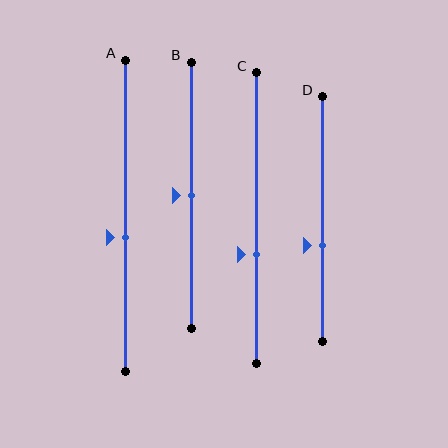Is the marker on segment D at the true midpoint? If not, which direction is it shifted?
No, the marker on segment D is shifted downward by about 11% of the segment length.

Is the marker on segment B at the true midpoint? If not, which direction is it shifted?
Yes, the marker on segment B is at the true midpoint.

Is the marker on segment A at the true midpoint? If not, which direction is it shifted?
No, the marker on segment A is shifted downward by about 7% of the segment length.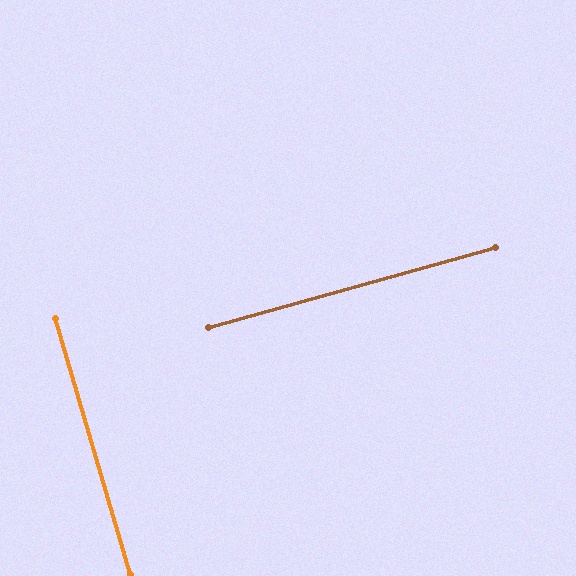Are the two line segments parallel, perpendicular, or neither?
Perpendicular — they meet at approximately 89°.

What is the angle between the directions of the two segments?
Approximately 89 degrees.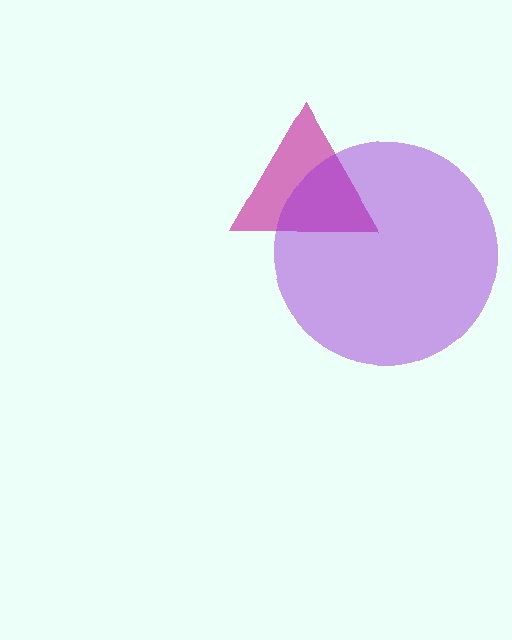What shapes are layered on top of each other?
The layered shapes are: a magenta triangle, a purple circle.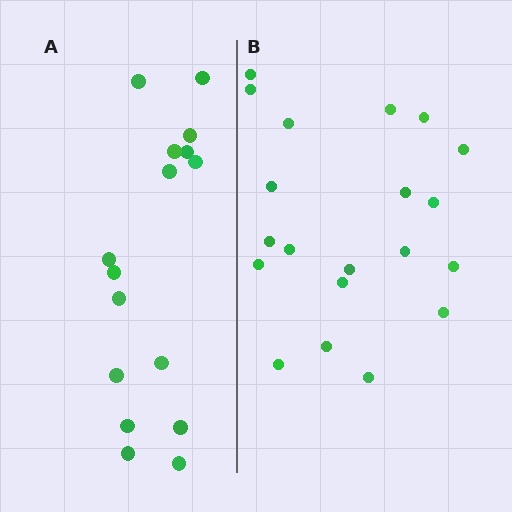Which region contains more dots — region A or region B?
Region B (the right region) has more dots.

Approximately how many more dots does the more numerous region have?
Region B has about 4 more dots than region A.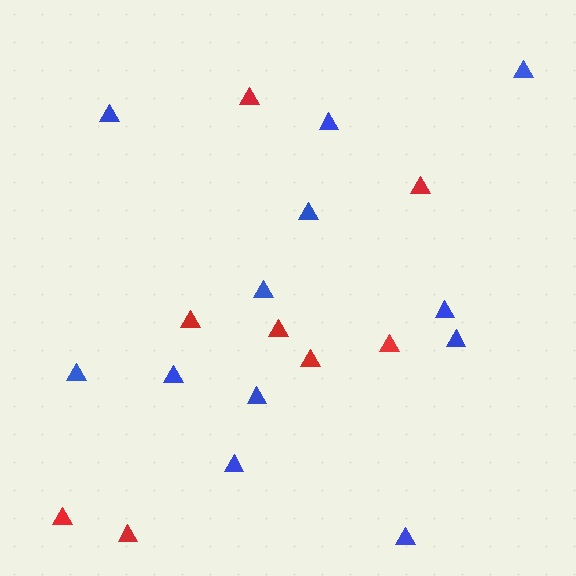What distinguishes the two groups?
There are 2 groups: one group of blue triangles (12) and one group of red triangles (8).